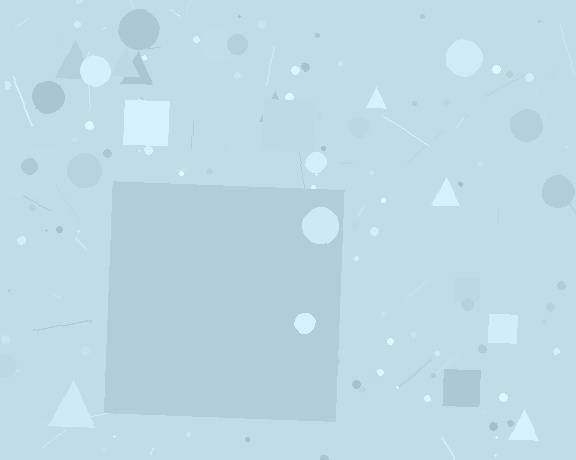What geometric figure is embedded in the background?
A square is embedded in the background.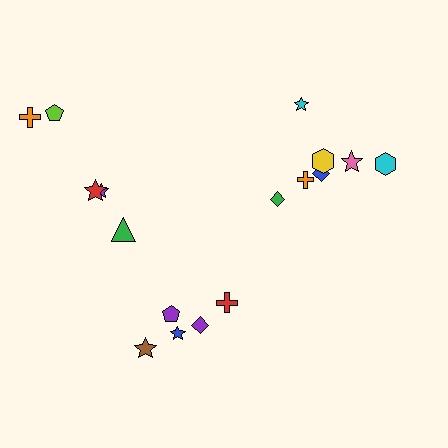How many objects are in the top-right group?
There are 7 objects.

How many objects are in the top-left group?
There are 5 objects.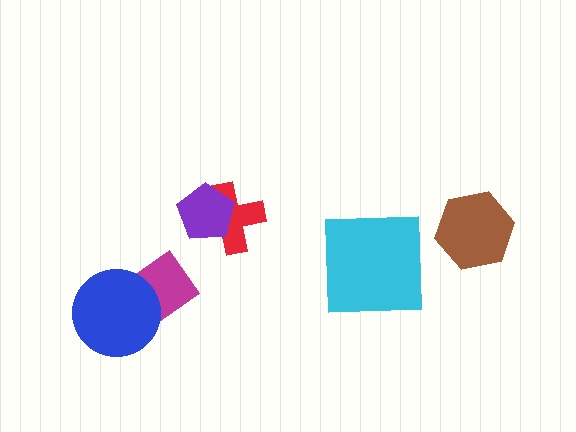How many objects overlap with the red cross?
1 object overlaps with the red cross.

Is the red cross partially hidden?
Yes, it is partially covered by another shape.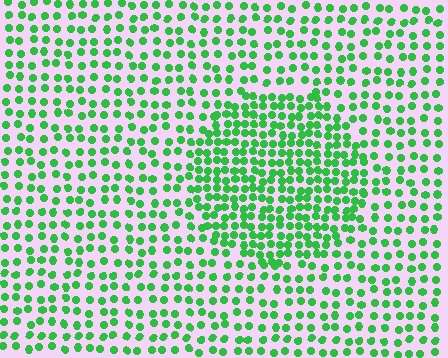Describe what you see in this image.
The image contains small green elements arranged at two different densities. A circle-shaped region is visible where the elements are more densely packed than the surrounding area.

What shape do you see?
I see a circle.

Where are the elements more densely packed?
The elements are more densely packed inside the circle boundary.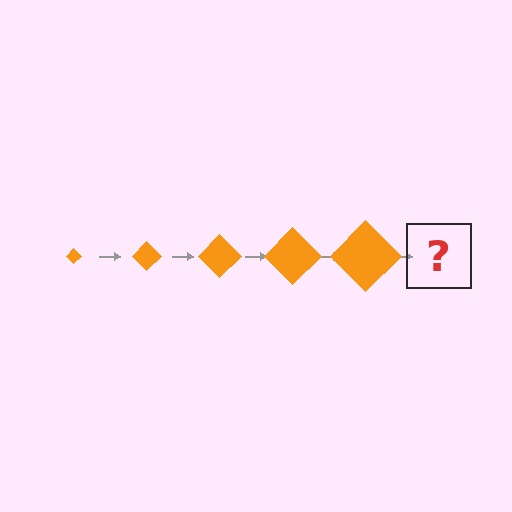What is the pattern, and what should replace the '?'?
The pattern is that the diamond gets progressively larger each step. The '?' should be an orange diamond, larger than the previous one.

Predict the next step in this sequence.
The next step is an orange diamond, larger than the previous one.